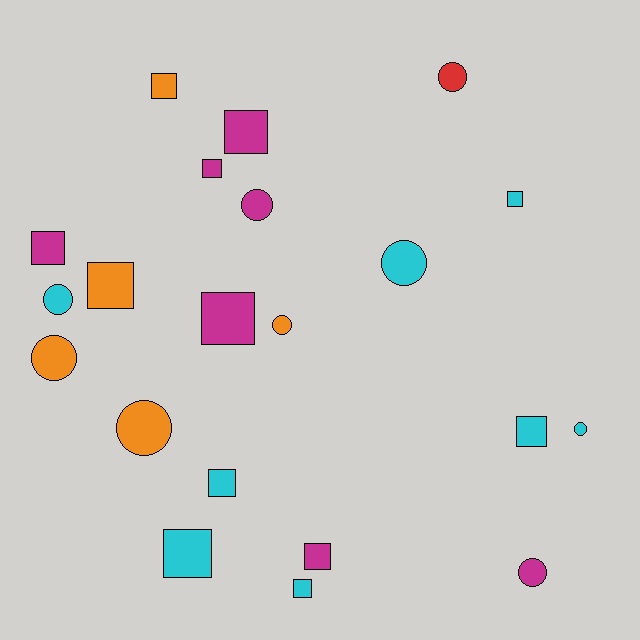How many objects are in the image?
There are 21 objects.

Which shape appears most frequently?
Square, with 12 objects.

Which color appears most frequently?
Cyan, with 8 objects.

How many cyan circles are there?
There are 3 cyan circles.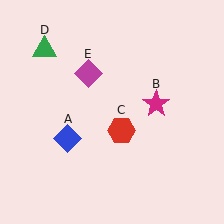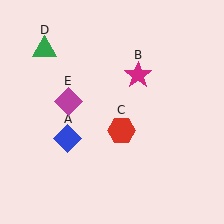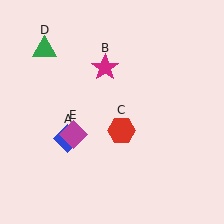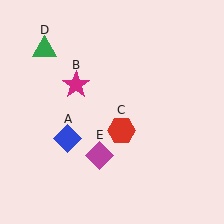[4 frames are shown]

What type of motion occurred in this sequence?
The magenta star (object B), magenta diamond (object E) rotated counterclockwise around the center of the scene.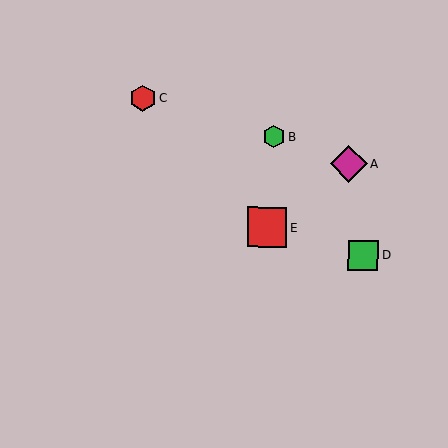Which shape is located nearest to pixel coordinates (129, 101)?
The red hexagon (labeled C) at (143, 98) is nearest to that location.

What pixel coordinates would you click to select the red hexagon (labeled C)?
Click at (143, 98) to select the red hexagon C.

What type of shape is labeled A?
Shape A is a magenta diamond.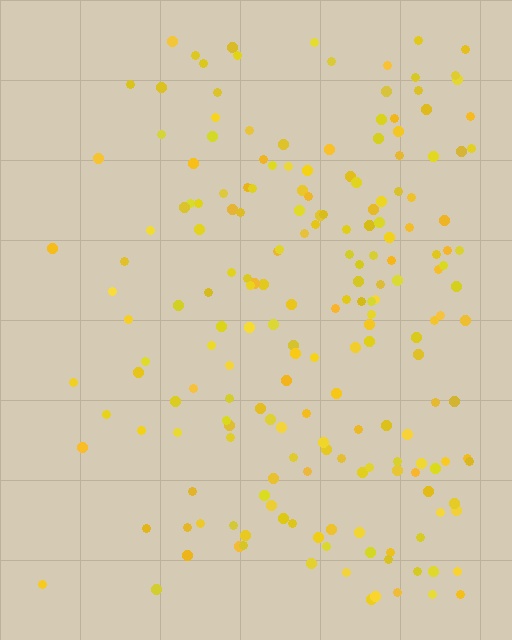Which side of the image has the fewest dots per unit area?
The left.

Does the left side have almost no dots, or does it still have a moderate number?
Still a moderate number, just noticeably fewer than the right.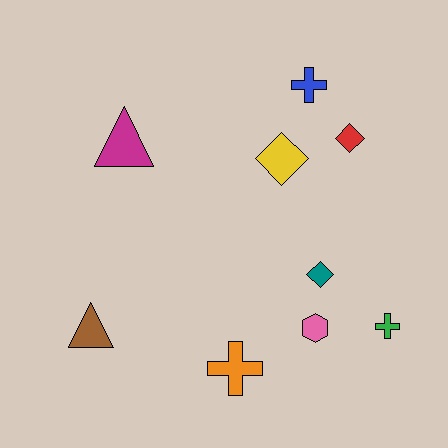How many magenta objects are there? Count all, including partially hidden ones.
There is 1 magenta object.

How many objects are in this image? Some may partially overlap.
There are 9 objects.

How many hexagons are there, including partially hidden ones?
There is 1 hexagon.